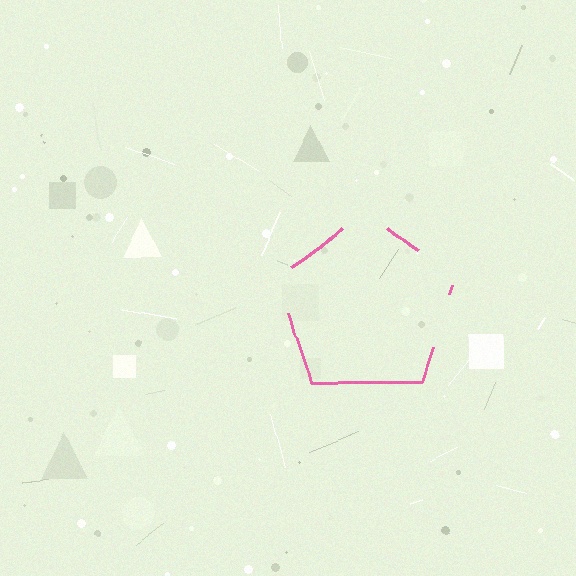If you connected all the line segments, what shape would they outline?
They would outline a pentagon.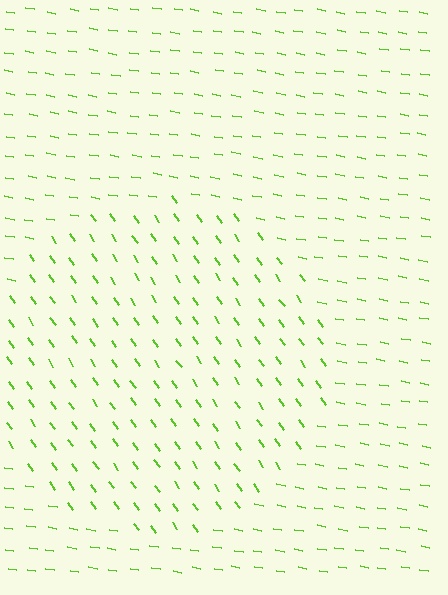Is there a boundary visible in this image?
Yes, there is a texture boundary formed by a change in line orientation.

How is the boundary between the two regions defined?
The boundary is defined purely by a change in line orientation (approximately 45 degrees difference). All lines are the same color and thickness.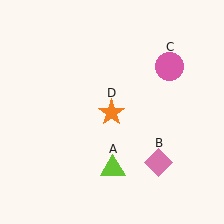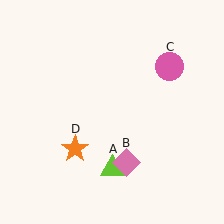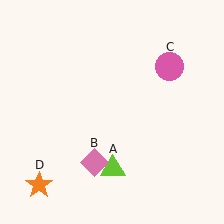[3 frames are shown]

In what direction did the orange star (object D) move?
The orange star (object D) moved down and to the left.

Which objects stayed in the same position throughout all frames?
Lime triangle (object A) and pink circle (object C) remained stationary.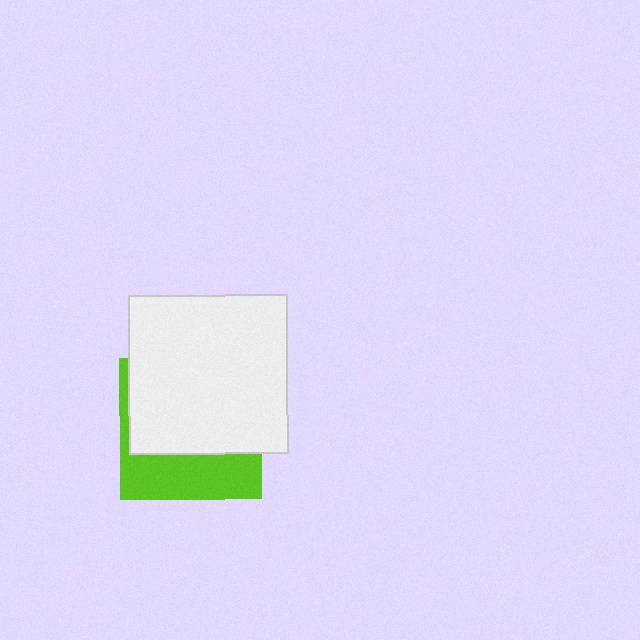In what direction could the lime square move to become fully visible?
The lime square could move down. That would shift it out from behind the white square entirely.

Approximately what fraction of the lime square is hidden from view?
Roughly 64% of the lime square is hidden behind the white square.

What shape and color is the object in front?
The object in front is a white square.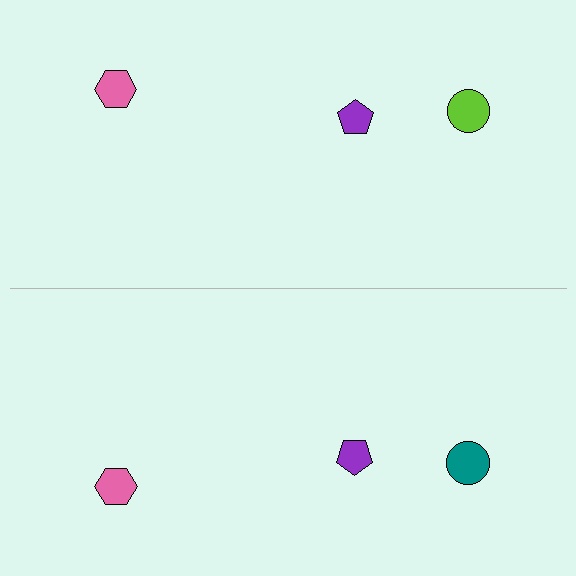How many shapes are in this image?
There are 6 shapes in this image.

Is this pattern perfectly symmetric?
No, the pattern is not perfectly symmetric. The teal circle on the bottom side breaks the symmetry — its mirror counterpart is lime.